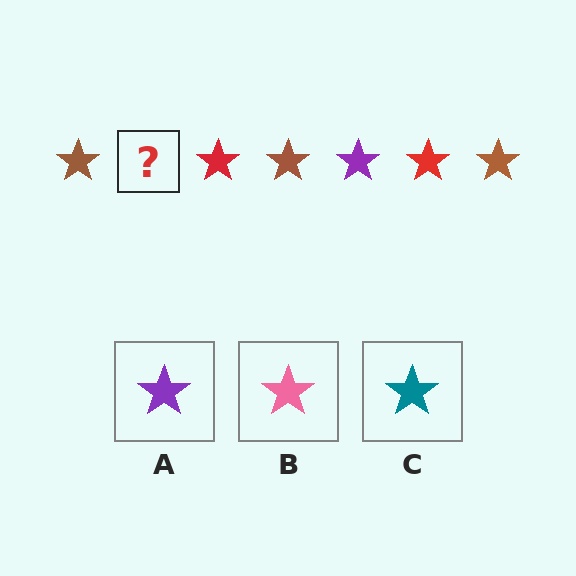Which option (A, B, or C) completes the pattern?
A.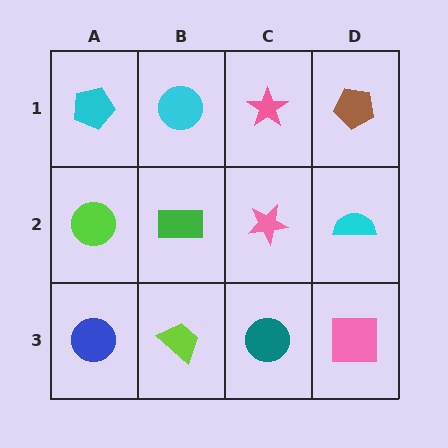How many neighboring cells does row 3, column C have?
3.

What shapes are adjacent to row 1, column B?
A green rectangle (row 2, column B), a cyan pentagon (row 1, column A), a pink star (row 1, column C).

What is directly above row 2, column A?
A cyan pentagon.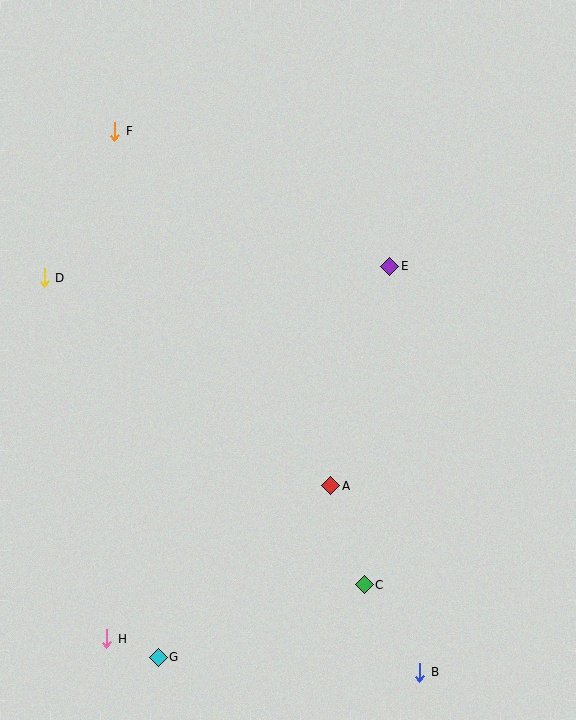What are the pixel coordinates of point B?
Point B is at (420, 672).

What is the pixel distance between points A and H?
The distance between A and H is 271 pixels.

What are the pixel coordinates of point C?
Point C is at (364, 585).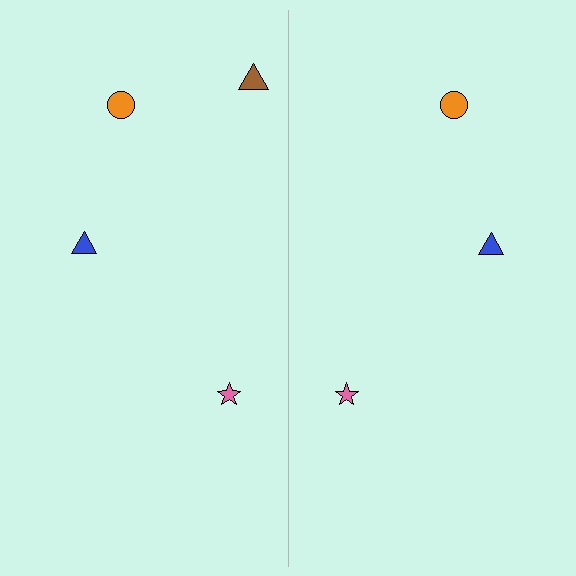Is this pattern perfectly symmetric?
No, the pattern is not perfectly symmetric. A brown triangle is missing from the right side.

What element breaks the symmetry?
A brown triangle is missing from the right side.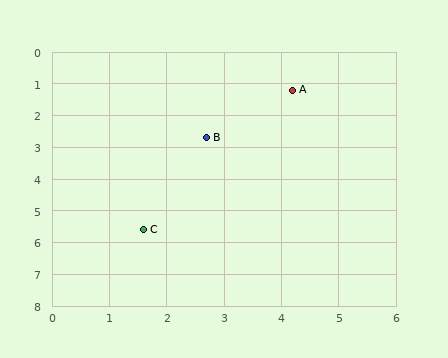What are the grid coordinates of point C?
Point C is at approximately (1.6, 5.6).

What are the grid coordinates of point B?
Point B is at approximately (2.7, 2.7).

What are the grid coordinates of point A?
Point A is at approximately (4.2, 1.2).